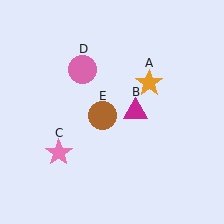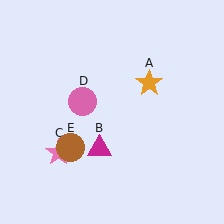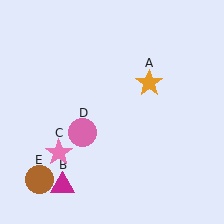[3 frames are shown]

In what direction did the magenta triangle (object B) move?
The magenta triangle (object B) moved down and to the left.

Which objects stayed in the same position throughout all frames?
Orange star (object A) and pink star (object C) remained stationary.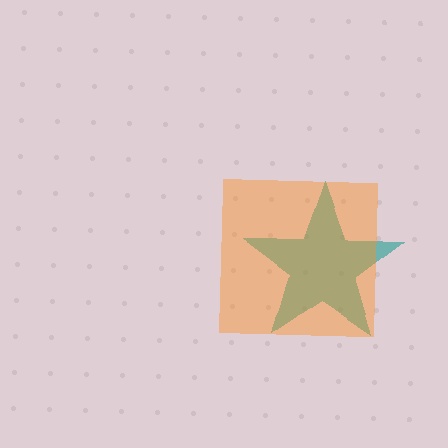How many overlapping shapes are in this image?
There are 2 overlapping shapes in the image.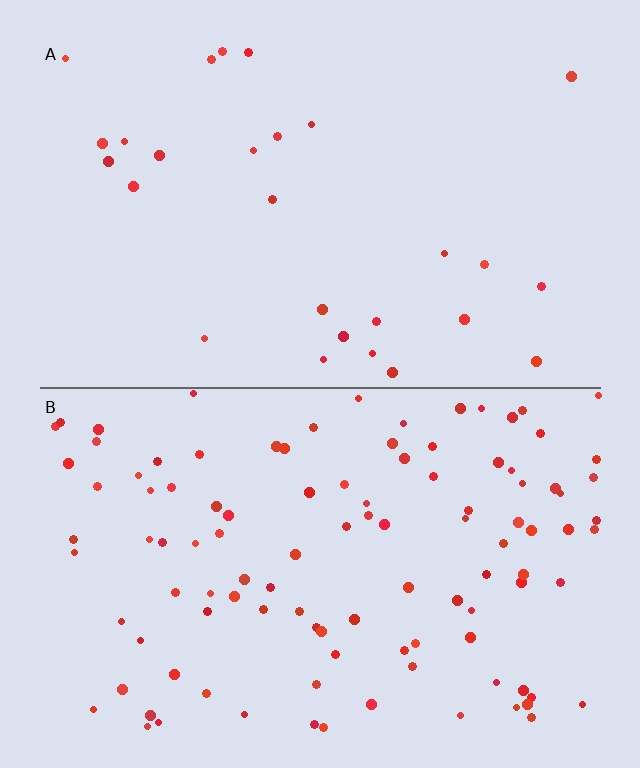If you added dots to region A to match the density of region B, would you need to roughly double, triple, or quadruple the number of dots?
Approximately quadruple.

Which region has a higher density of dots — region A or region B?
B (the bottom).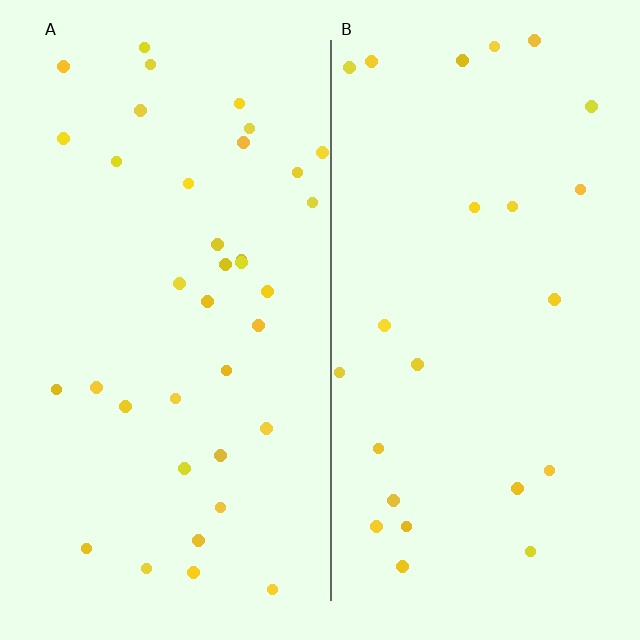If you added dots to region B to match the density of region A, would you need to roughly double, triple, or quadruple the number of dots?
Approximately double.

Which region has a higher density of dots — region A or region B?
A (the left).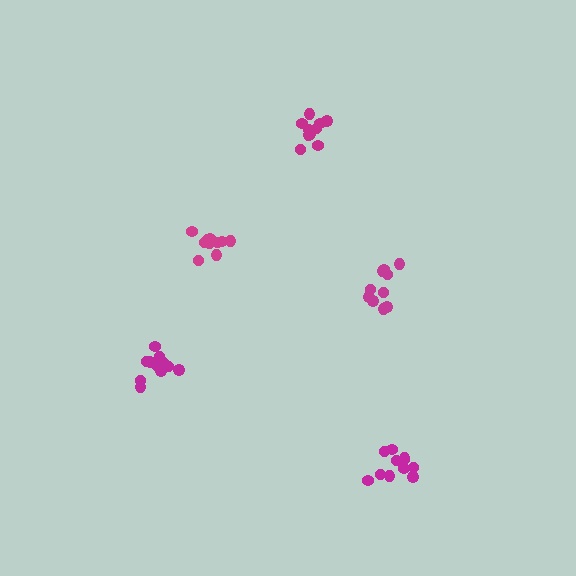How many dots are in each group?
Group 1: 11 dots, Group 2: 10 dots, Group 3: 10 dots, Group 4: 11 dots, Group 5: 10 dots (52 total).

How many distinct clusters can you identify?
There are 5 distinct clusters.